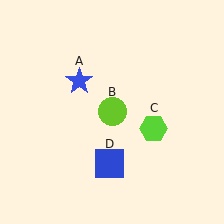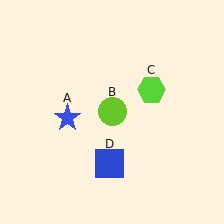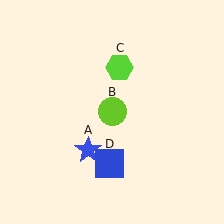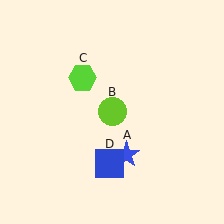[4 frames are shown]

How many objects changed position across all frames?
2 objects changed position: blue star (object A), lime hexagon (object C).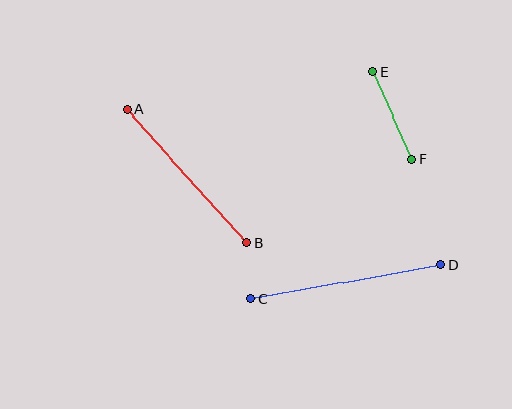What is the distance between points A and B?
The distance is approximately 179 pixels.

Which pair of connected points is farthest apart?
Points C and D are farthest apart.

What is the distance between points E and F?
The distance is approximately 97 pixels.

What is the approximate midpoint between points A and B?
The midpoint is at approximately (187, 176) pixels.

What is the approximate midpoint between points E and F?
The midpoint is at approximately (392, 115) pixels.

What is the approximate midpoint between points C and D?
The midpoint is at approximately (346, 282) pixels.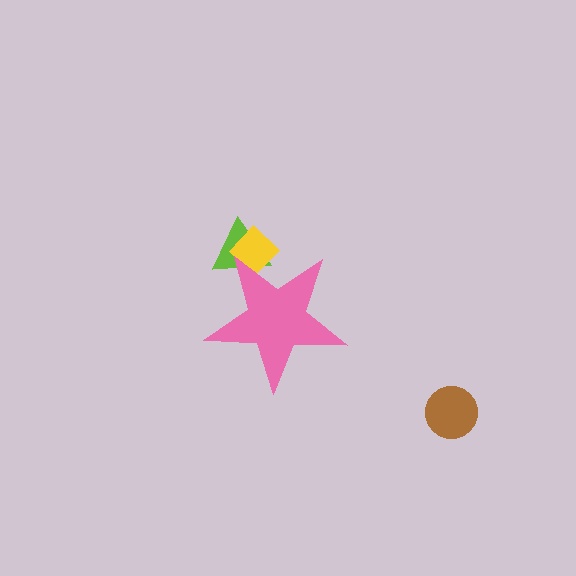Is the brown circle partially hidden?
No, the brown circle is fully visible.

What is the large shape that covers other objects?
A pink star.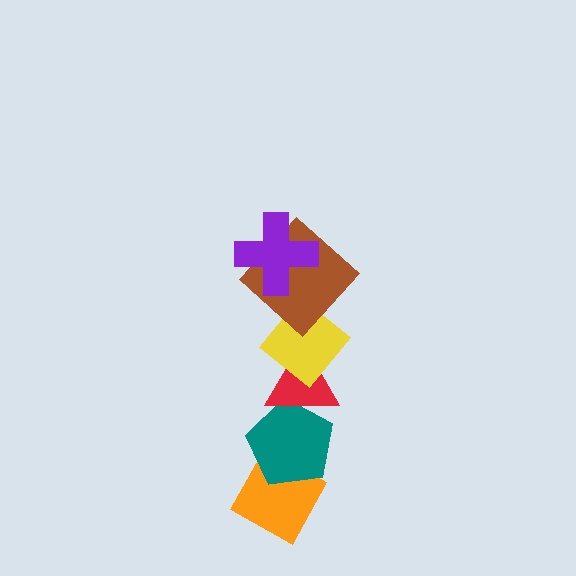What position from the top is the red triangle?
The red triangle is 4th from the top.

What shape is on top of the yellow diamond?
The brown diamond is on top of the yellow diamond.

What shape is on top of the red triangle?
The yellow diamond is on top of the red triangle.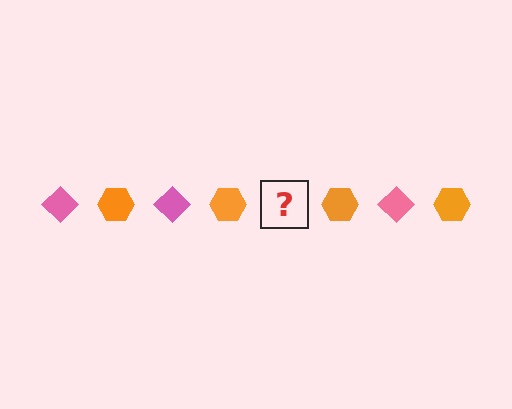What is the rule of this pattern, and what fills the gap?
The rule is that the pattern alternates between pink diamond and orange hexagon. The gap should be filled with a pink diamond.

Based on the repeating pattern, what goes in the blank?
The blank should be a pink diamond.